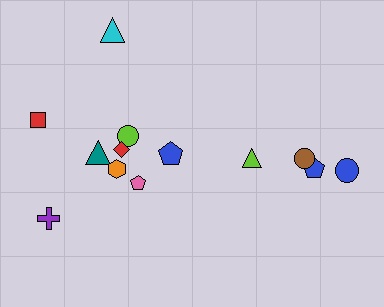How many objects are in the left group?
There are 8 objects.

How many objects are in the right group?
There are 5 objects.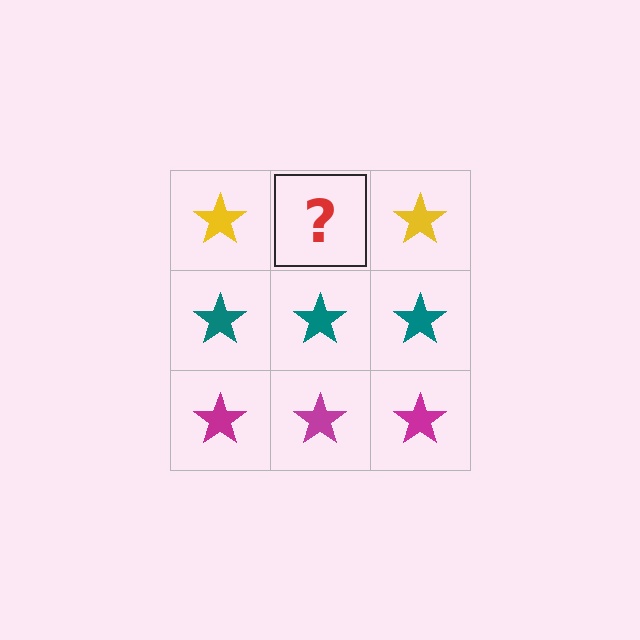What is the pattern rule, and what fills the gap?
The rule is that each row has a consistent color. The gap should be filled with a yellow star.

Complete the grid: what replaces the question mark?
The question mark should be replaced with a yellow star.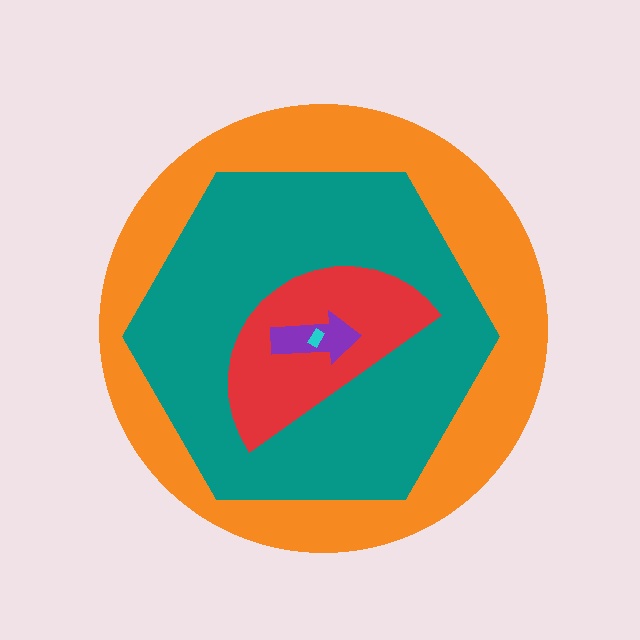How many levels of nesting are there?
5.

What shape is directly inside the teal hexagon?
The red semicircle.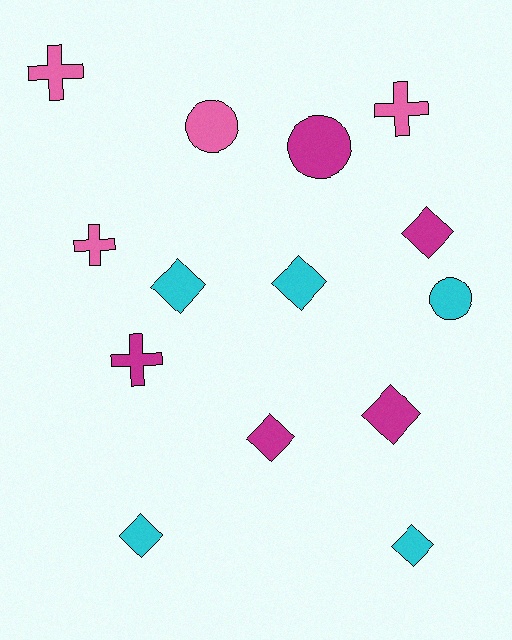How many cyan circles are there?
There is 1 cyan circle.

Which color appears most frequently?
Cyan, with 5 objects.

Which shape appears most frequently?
Diamond, with 7 objects.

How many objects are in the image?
There are 14 objects.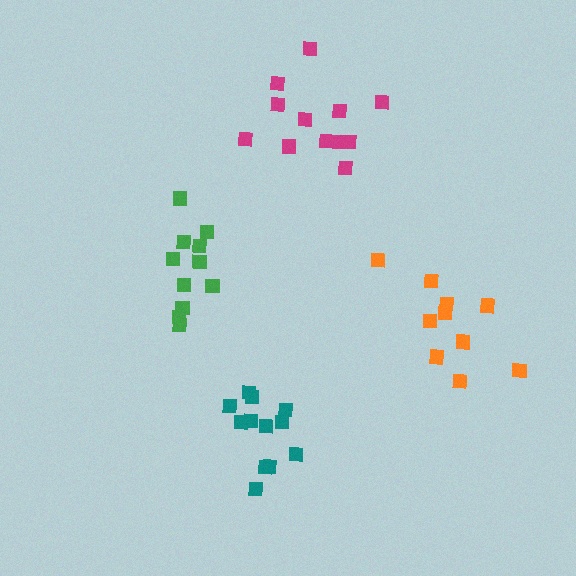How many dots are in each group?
Group 1: 12 dots, Group 2: 10 dots, Group 3: 11 dots, Group 4: 12 dots (45 total).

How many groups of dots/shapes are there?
There are 4 groups.